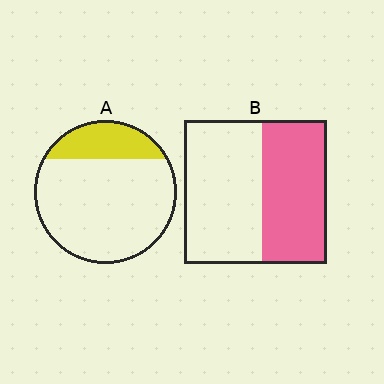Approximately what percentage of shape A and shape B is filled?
A is approximately 20% and B is approximately 45%.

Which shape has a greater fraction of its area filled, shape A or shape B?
Shape B.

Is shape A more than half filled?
No.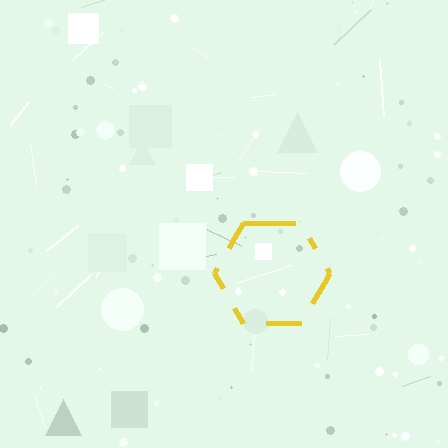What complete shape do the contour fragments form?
The contour fragments form a hexagon.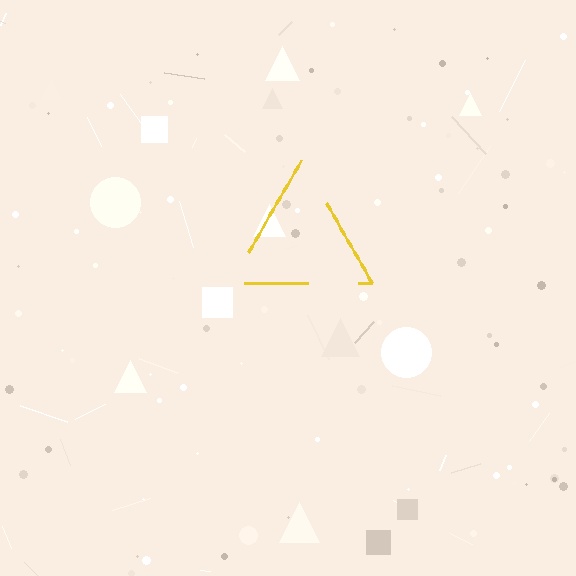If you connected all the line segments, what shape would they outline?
They would outline a triangle.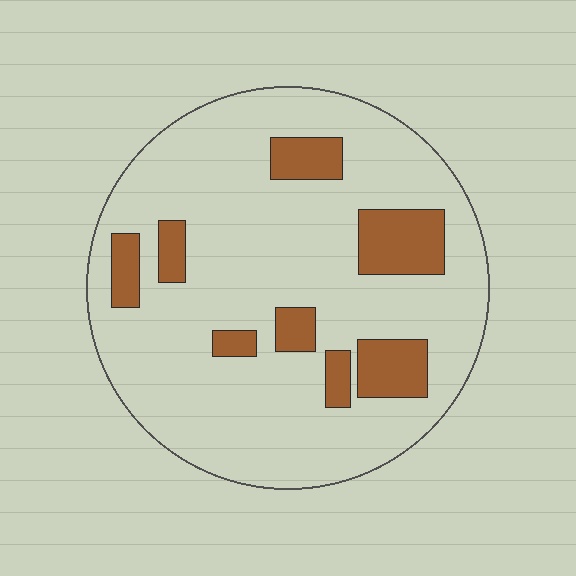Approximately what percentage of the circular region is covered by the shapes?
Approximately 15%.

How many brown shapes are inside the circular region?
8.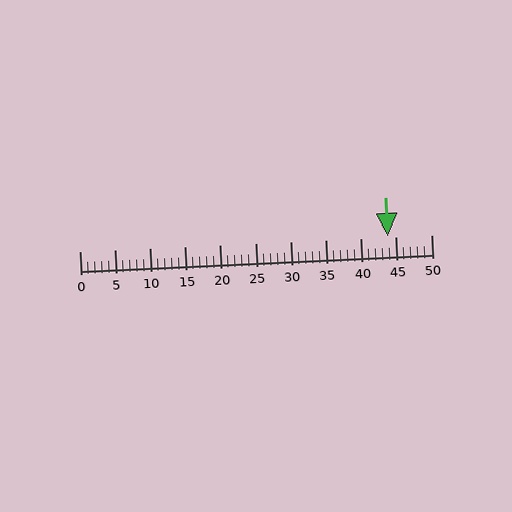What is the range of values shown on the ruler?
The ruler shows values from 0 to 50.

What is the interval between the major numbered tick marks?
The major tick marks are spaced 5 units apart.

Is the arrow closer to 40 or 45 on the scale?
The arrow is closer to 45.